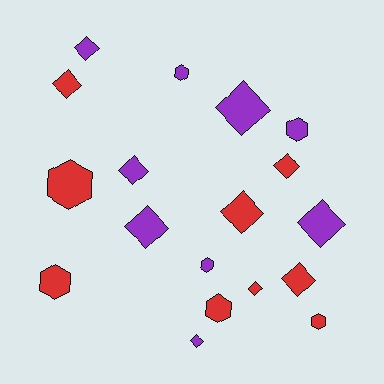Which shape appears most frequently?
Diamond, with 11 objects.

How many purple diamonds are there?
There are 6 purple diamonds.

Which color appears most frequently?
Red, with 9 objects.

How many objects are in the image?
There are 18 objects.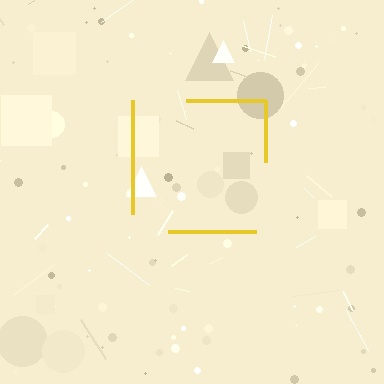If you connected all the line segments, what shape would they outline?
They would outline a square.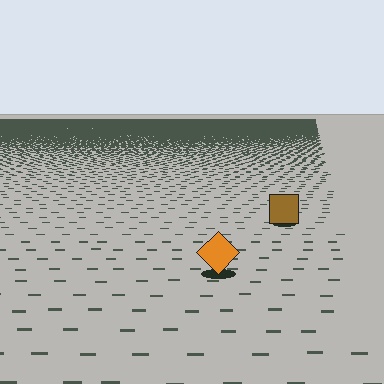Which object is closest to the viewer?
The orange diamond is closest. The texture marks near it are larger and more spread out.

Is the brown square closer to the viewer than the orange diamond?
No. The orange diamond is closer — you can tell from the texture gradient: the ground texture is coarser near it.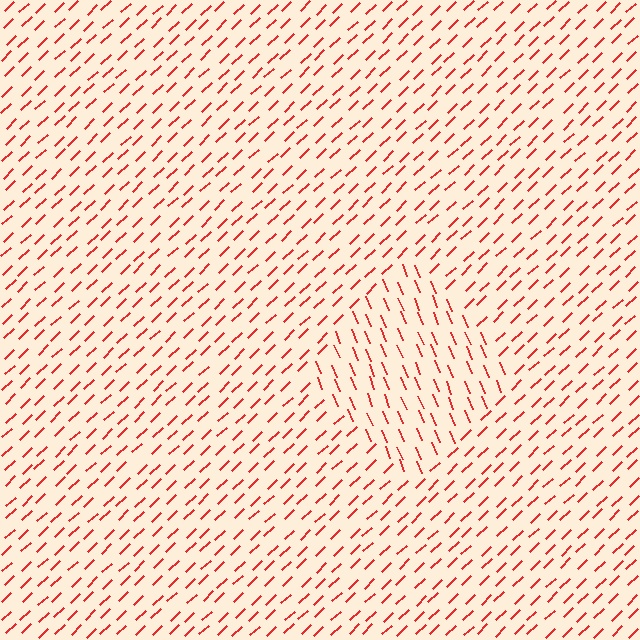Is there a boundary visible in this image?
Yes, there is a texture boundary formed by a change in line orientation.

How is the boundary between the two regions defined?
The boundary is defined purely by a change in line orientation (approximately 69 degrees difference). All lines are the same color and thickness.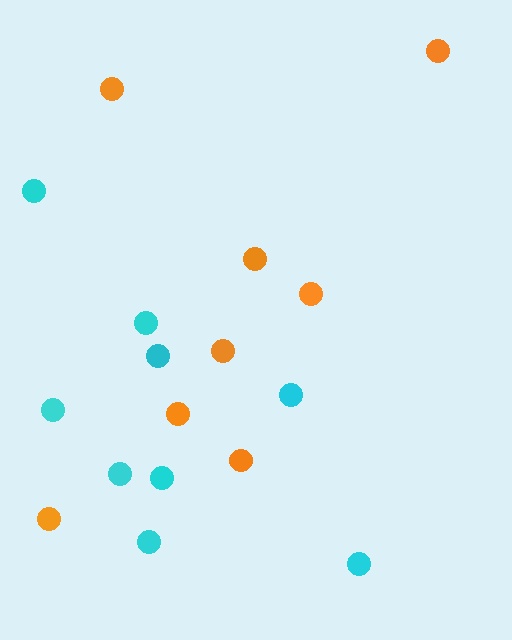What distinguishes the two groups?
There are 2 groups: one group of cyan circles (9) and one group of orange circles (8).